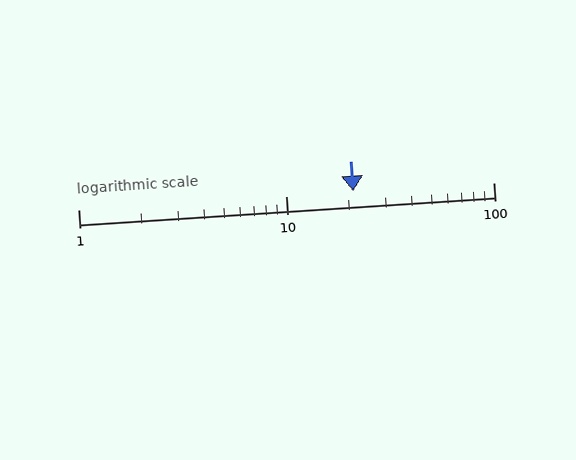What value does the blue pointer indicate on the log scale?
The pointer indicates approximately 21.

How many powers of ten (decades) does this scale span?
The scale spans 2 decades, from 1 to 100.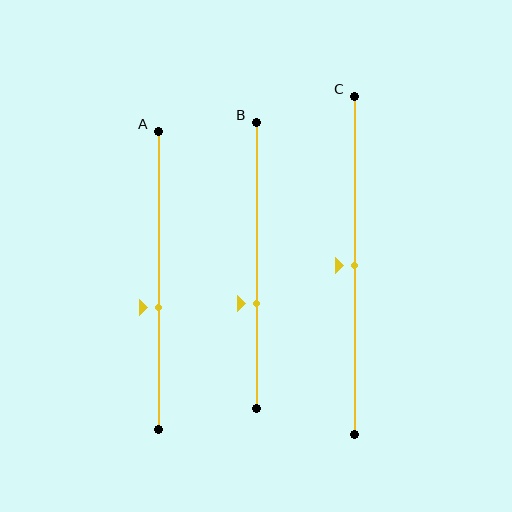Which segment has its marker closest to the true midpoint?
Segment C has its marker closest to the true midpoint.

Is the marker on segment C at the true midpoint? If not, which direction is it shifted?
Yes, the marker on segment C is at the true midpoint.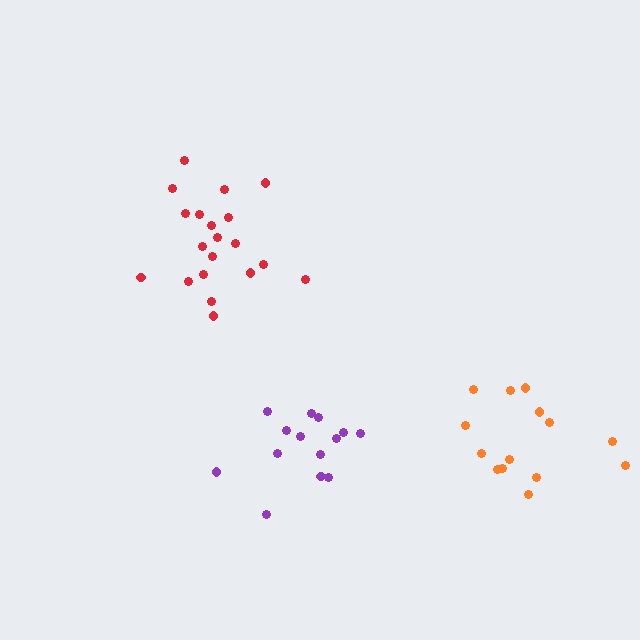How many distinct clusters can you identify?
There are 3 distinct clusters.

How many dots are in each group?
Group 1: 14 dots, Group 2: 20 dots, Group 3: 14 dots (48 total).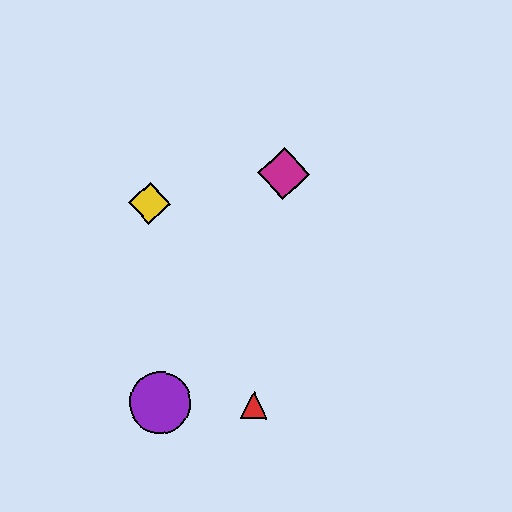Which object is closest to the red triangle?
The purple circle is closest to the red triangle.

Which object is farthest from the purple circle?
The magenta diamond is farthest from the purple circle.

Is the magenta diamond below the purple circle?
No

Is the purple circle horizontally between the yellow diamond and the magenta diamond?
Yes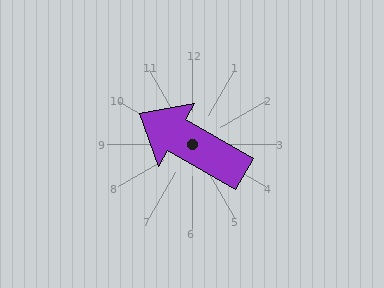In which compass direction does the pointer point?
Northwest.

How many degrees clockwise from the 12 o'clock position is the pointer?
Approximately 300 degrees.